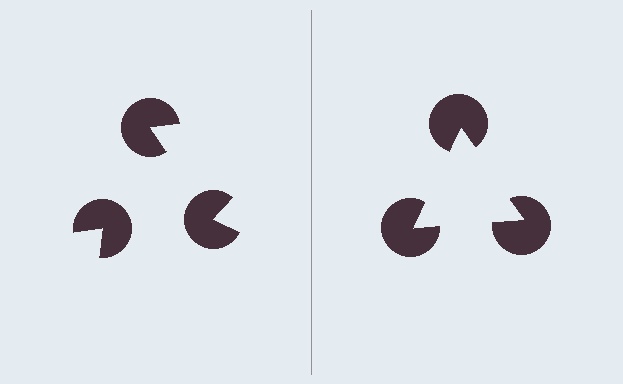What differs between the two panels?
The pac-man discs are positioned identically on both sides; only the wedge orientations differ. On the right they align to a triangle; on the left they are misaligned.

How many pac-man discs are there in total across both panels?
6 — 3 on each side.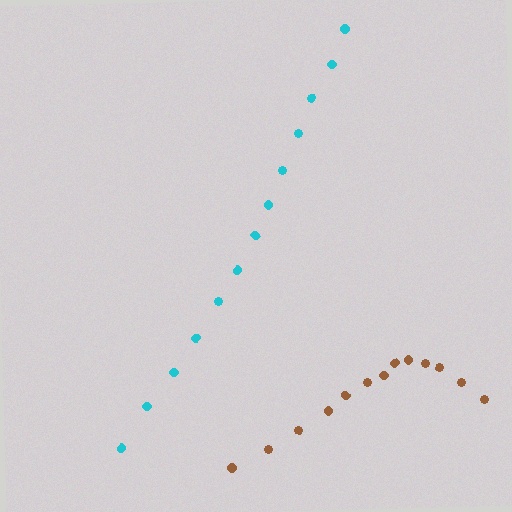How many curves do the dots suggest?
There are 2 distinct paths.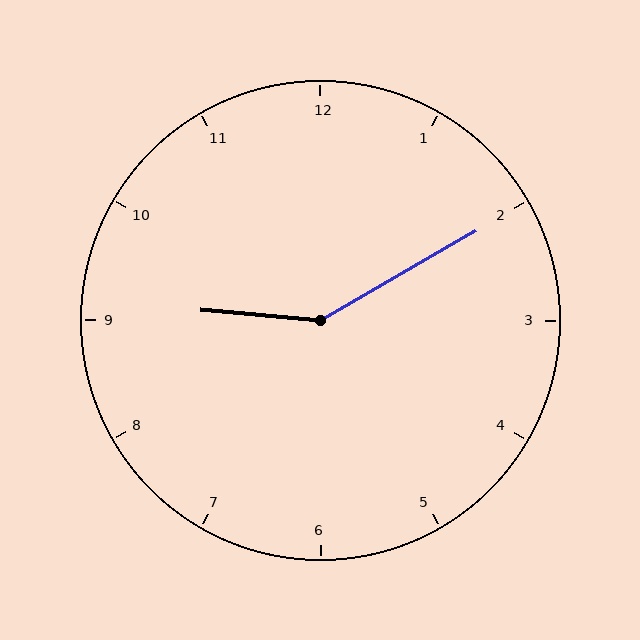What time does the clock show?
9:10.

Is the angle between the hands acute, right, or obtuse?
It is obtuse.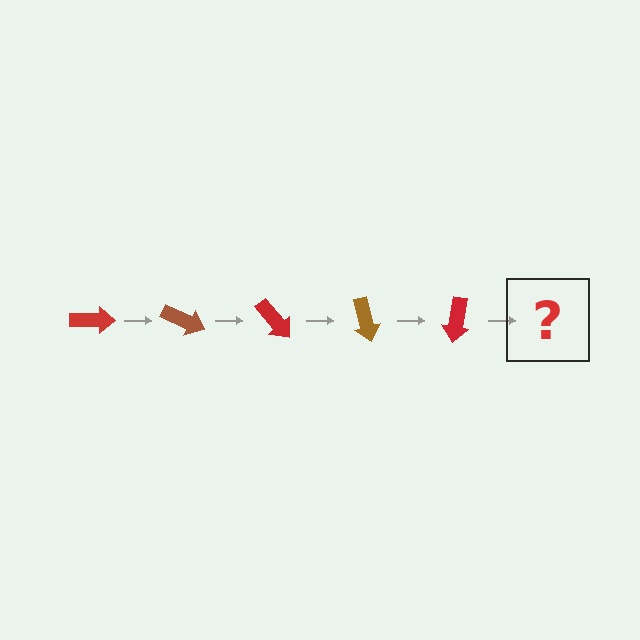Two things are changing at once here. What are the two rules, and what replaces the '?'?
The two rules are that it rotates 25 degrees each step and the color cycles through red and brown. The '?' should be a brown arrow, rotated 125 degrees from the start.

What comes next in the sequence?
The next element should be a brown arrow, rotated 125 degrees from the start.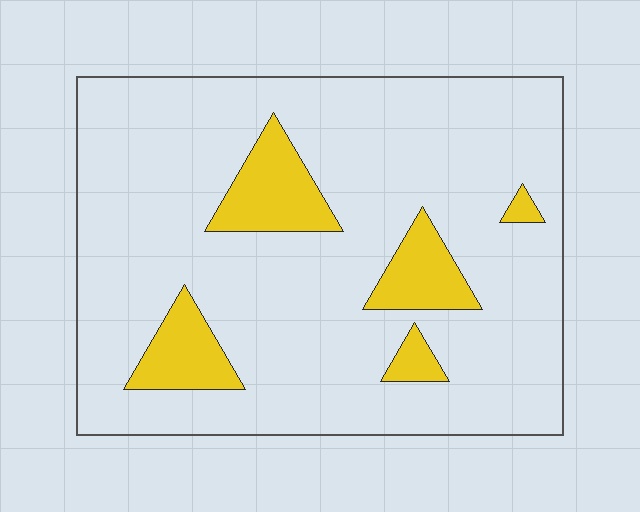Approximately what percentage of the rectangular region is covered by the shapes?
Approximately 15%.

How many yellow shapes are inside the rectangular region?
5.